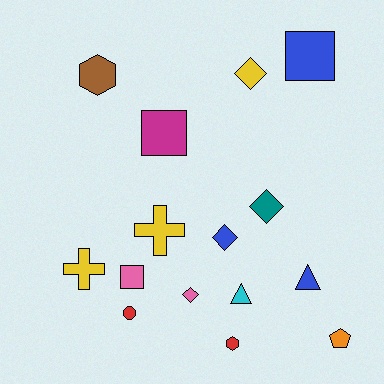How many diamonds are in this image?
There are 4 diamonds.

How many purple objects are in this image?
There are no purple objects.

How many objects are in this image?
There are 15 objects.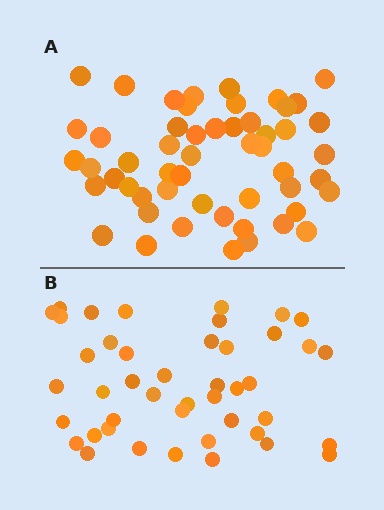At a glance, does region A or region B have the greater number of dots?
Region A (the top region) has more dots.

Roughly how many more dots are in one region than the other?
Region A has roughly 8 or so more dots than region B.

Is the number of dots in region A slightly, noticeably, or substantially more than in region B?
Region A has only slightly more — the two regions are fairly close. The ratio is roughly 1.2 to 1.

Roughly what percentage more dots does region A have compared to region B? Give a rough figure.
About 20% more.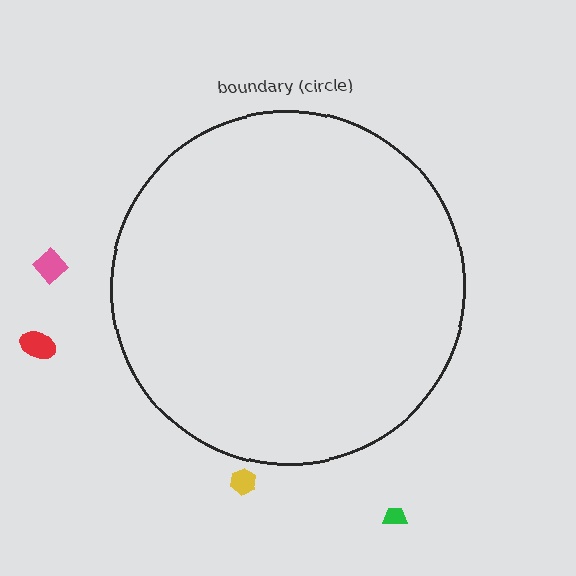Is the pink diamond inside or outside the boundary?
Outside.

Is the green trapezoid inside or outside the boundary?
Outside.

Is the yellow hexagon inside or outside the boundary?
Outside.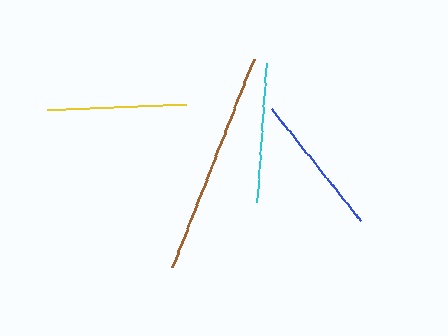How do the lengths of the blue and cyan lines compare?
The blue and cyan lines are approximately the same length.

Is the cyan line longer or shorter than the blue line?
The blue line is longer than the cyan line.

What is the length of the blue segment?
The blue segment is approximately 144 pixels long.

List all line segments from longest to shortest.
From longest to shortest: brown, blue, yellow, cyan.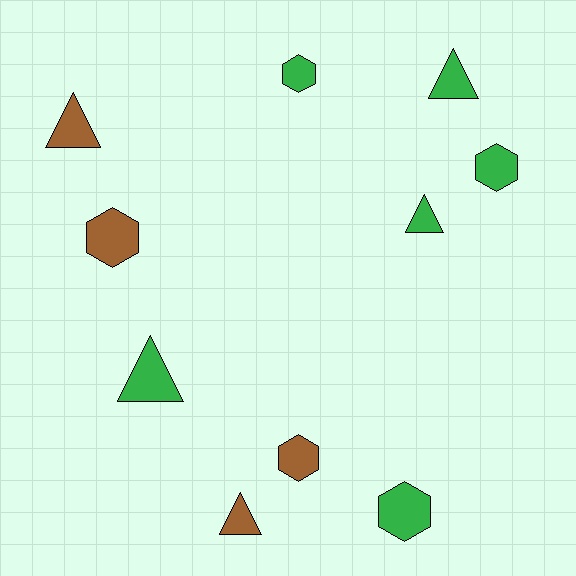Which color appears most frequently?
Green, with 6 objects.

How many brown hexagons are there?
There are 2 brown hexagons.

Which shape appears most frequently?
Triangle, with 5 objects.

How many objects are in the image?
There are 10 objects.